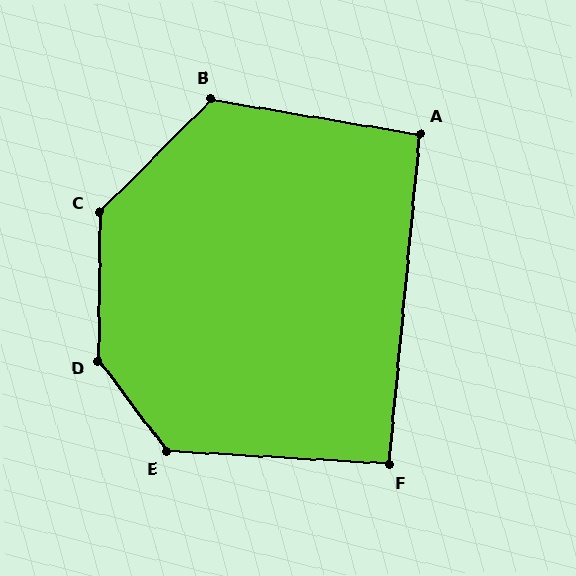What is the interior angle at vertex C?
Approximately 136 degrees (obtuse).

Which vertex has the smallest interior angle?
F, at approximately 92 degrees.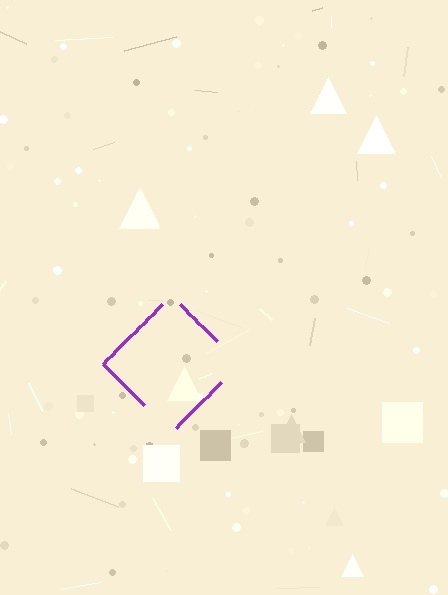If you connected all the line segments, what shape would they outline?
They would outline a diamond.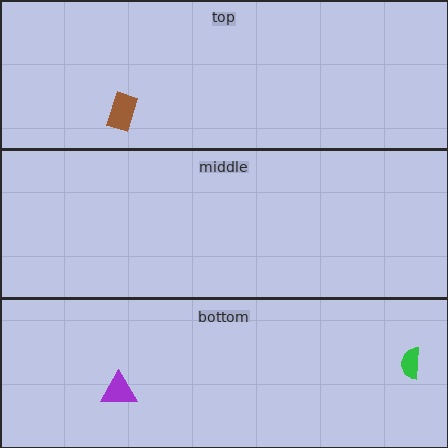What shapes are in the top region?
The brown rectangle.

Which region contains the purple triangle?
The bottom region.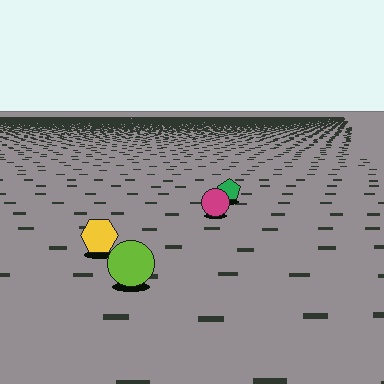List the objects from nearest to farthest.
From nearest to farthest: the lime circle, the yellow hexagon, the magenta circle, the green pentagon.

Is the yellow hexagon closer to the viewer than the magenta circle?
Yes. The yellow hexagon is closer — you can tell from the texture gradient: the ground texture is coarser near it.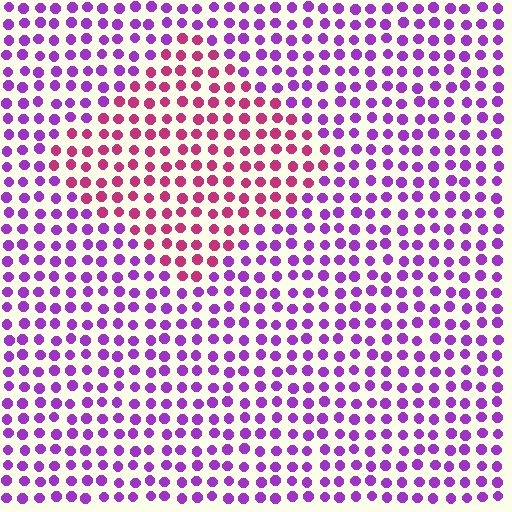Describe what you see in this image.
The image is filled with small purple elements in a uniform arrangement. A diamond-shaped region is visible where the elements are tinted to a slightly different hue, forming a subtle color boundary.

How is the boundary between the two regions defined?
The boundary is defined purely by a slight shift in hue (about 46 degrees). Spacing, size, and orientation are identical on both sides.